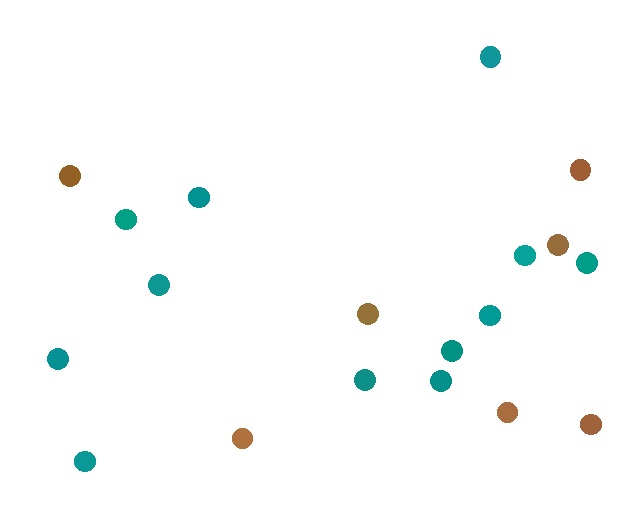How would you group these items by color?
There are 2 groups: one group of brown circles (7) and one group of teal circles (12).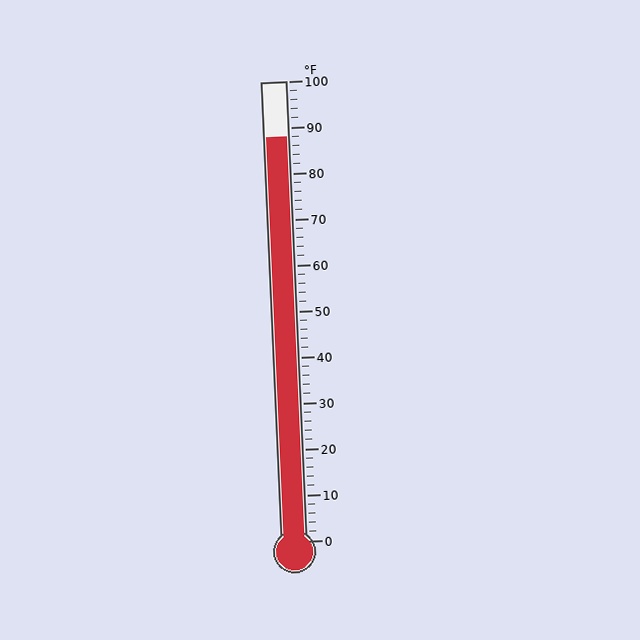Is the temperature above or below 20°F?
The temperature is above 20°F.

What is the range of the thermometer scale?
The thermometer scale ranges from 0°F to 100°F.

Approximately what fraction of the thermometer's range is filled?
The thermometer is filled to approximately 90% of its range.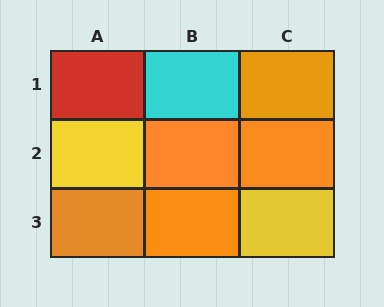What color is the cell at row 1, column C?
Orange.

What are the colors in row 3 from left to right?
Orange, orange, yellow.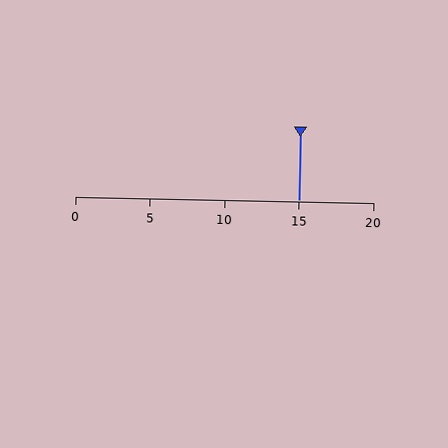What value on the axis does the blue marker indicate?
The marker indicates approximately 15.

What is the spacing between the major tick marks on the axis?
The major ticks are spaced 5 apart.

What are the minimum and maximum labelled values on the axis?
The axis runs from 0 to 20.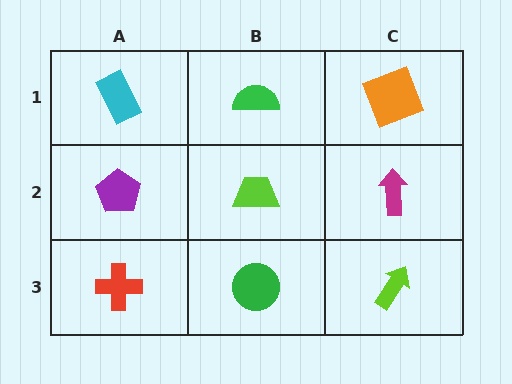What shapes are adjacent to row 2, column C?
An orange square (row 1, column C), a lime arrow (row 3, column C), a lime trapezoid (row 2, column B).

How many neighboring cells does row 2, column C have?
3.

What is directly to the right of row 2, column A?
A lime trapezoid.